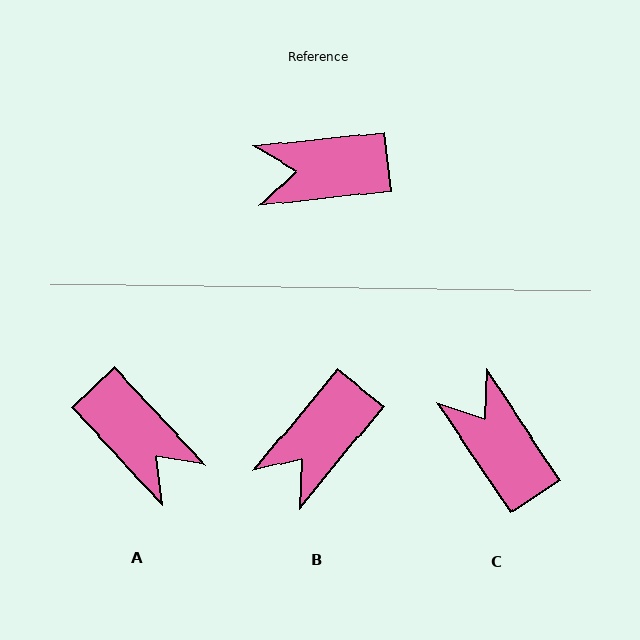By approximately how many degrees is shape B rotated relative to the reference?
Approximately 44 degrees counter-clockwise.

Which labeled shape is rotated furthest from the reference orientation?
A, about 127 degrees away.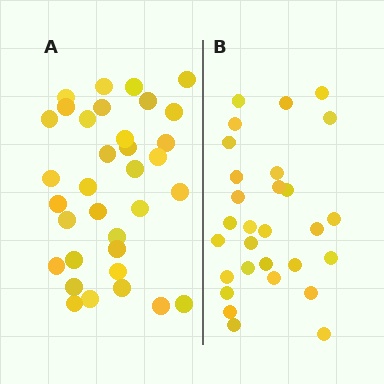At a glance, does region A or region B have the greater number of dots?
Region A (the left region) has more dots.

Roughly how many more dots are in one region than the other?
Region A has about 5 more dots than region B.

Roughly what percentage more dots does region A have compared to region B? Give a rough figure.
About 15% more.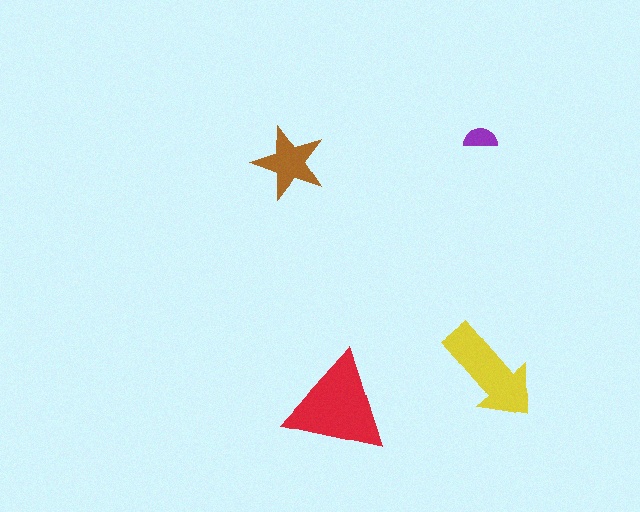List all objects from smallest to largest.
The purple semicircle, the brown star, the yellow arrow, the red triangle.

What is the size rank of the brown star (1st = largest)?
3rd.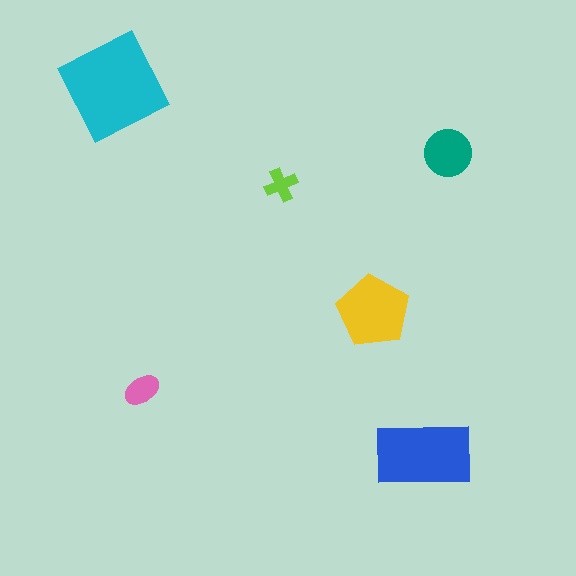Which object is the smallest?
The lime cross.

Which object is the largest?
The cyan diamond.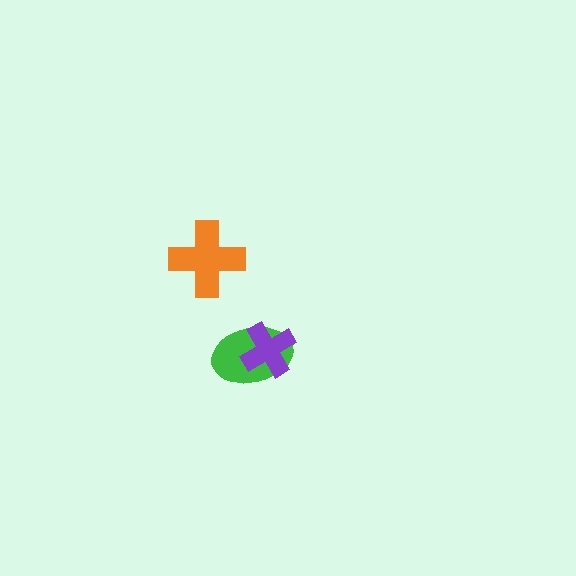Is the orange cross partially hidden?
No, no other shape covers it.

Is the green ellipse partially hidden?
Yes, it is partially covered by another shape.